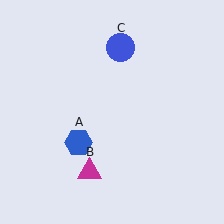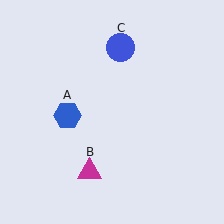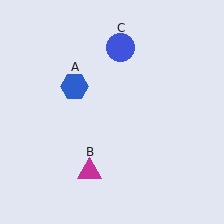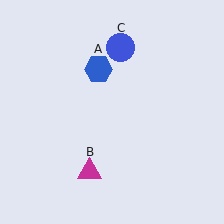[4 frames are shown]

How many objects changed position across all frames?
1 object changed position: blue hexagon (object A).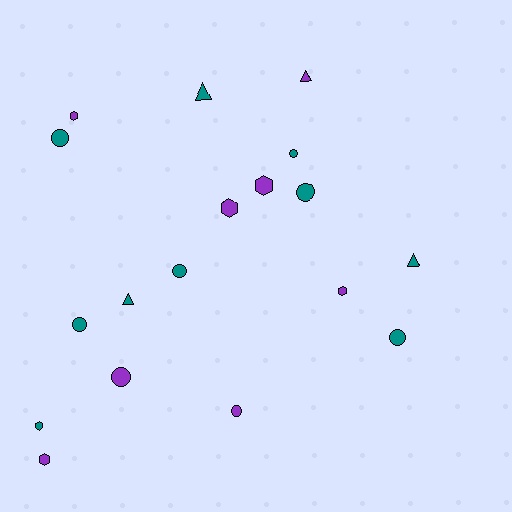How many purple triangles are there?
There is 1 purple triangle.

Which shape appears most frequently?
Circle, with 8 objects.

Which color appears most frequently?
Teal, with 10 objects.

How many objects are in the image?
There are 18 objects.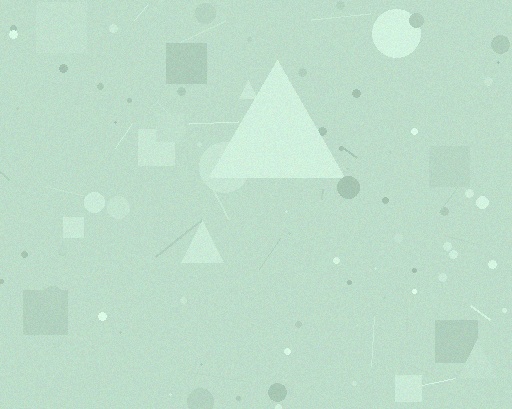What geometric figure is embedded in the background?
A triangle is embedded in the background.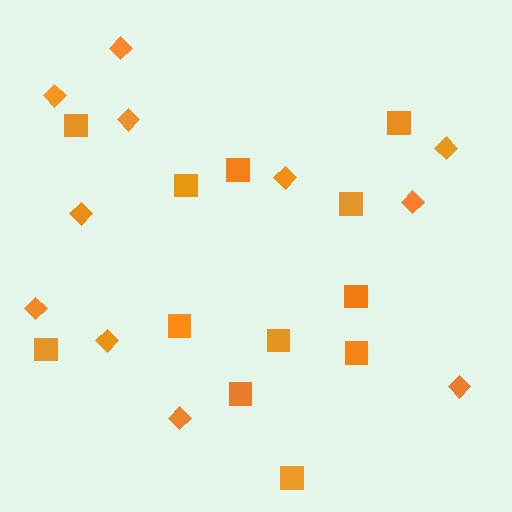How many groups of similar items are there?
There are 2 groups: one group of diamonds (11) and one group of squares (12).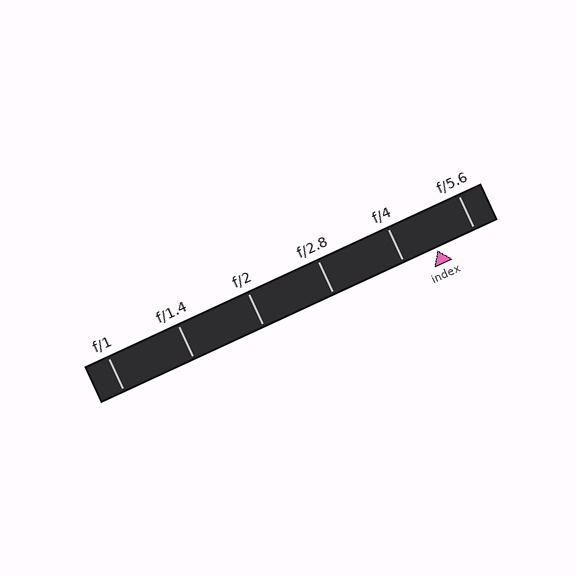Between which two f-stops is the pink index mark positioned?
The index mark is between f/4 and f/5.6.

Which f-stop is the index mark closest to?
The index mark is closest to f/4.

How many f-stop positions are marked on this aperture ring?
There are 6 f-stop positions marked.